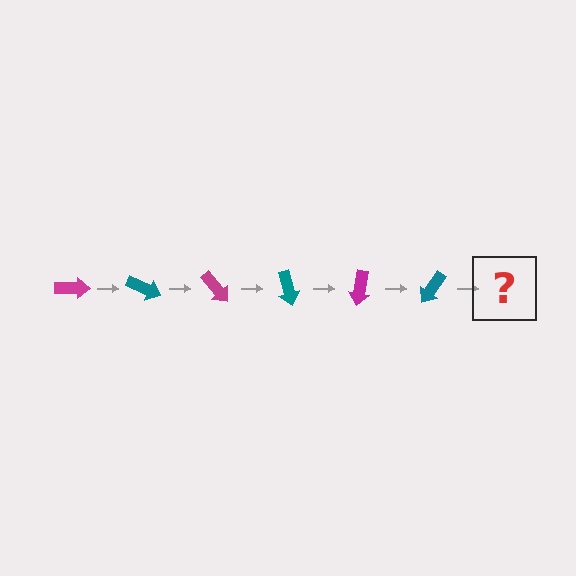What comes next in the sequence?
The next element should be a magenta arrow, rotated 150 degrees from the start.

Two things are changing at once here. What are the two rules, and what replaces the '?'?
The two rules are that it rotates 25 degrees each step and the color cycles through magenta and teal. The '?' should be a magenta arrow, rotated 150 degrees from the start.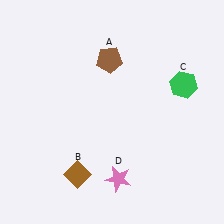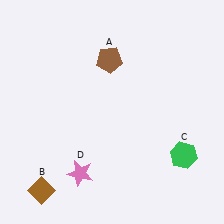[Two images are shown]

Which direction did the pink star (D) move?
The pink star (D) moved left.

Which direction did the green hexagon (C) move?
The green hexagon (C) moved down.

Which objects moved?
The objects that moved are: the brown diamond (B), the green hexagon (C), the pink star (D).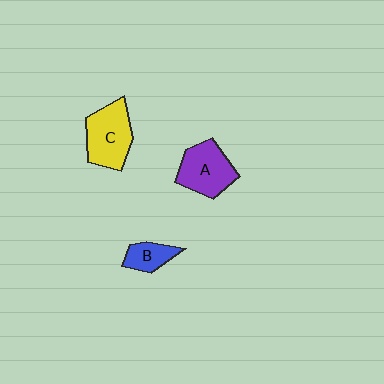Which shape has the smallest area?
Shape B (blue).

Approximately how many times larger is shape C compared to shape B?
Approximately 2.1 times.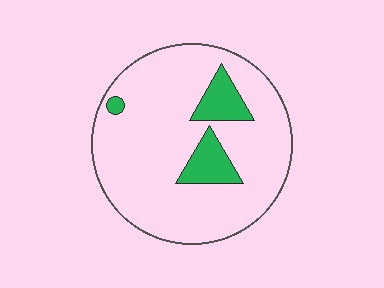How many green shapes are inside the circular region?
3.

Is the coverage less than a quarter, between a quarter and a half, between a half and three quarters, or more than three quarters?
Less than a quarter.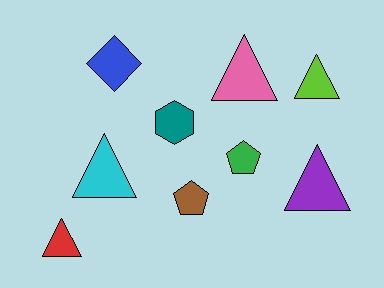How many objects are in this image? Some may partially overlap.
There are 9 objects.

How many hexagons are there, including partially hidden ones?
There is 1 hexagon.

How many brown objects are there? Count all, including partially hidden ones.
There is 1 brown object.